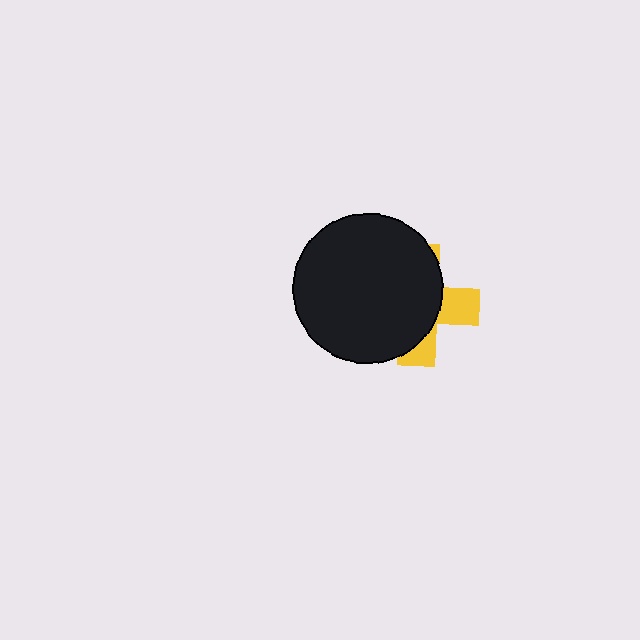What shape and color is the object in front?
The object in front is a black circle.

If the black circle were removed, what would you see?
You would see the complete yellow cross.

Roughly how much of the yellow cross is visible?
A small part of it is visible (roughly 32%).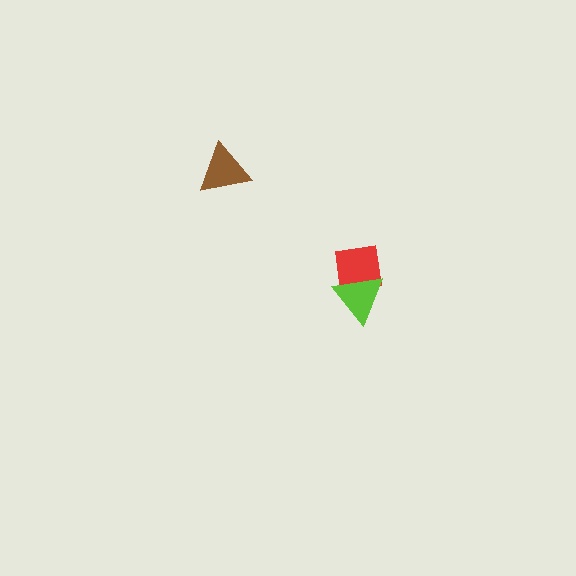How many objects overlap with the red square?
1 object overlaps with the red square.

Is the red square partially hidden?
Yes, it is partially covered by another shape.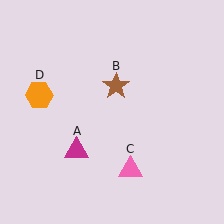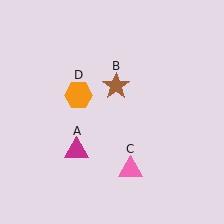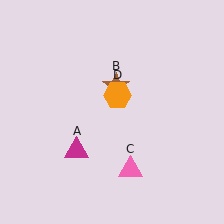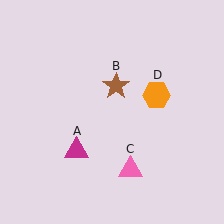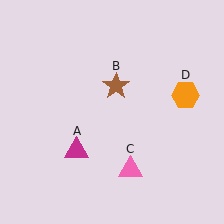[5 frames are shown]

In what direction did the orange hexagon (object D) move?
The orange hexagon (object D) moved right.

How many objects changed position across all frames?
1 object changed position: orange hexagon (object D).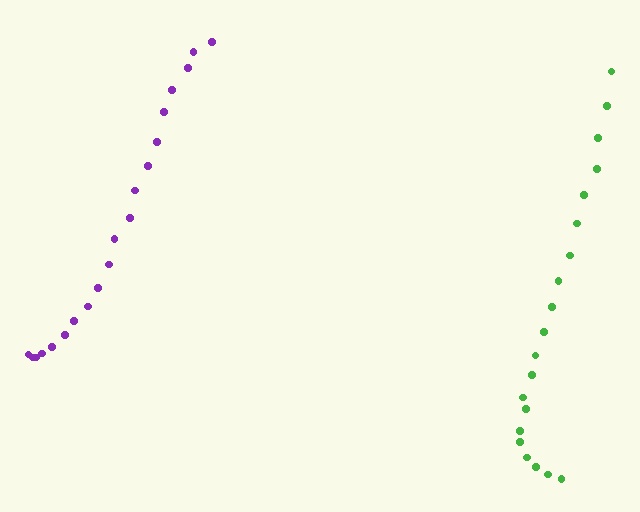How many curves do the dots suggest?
There are 2 distinct paths.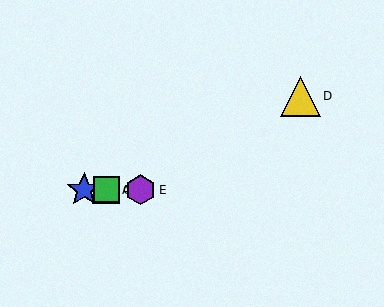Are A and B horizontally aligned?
Yes, both are at y≈190.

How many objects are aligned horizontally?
4 objects (A, B, C, E) are aligned horizontally.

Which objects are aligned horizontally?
Objects A, B, C, E are aligned horizontally.